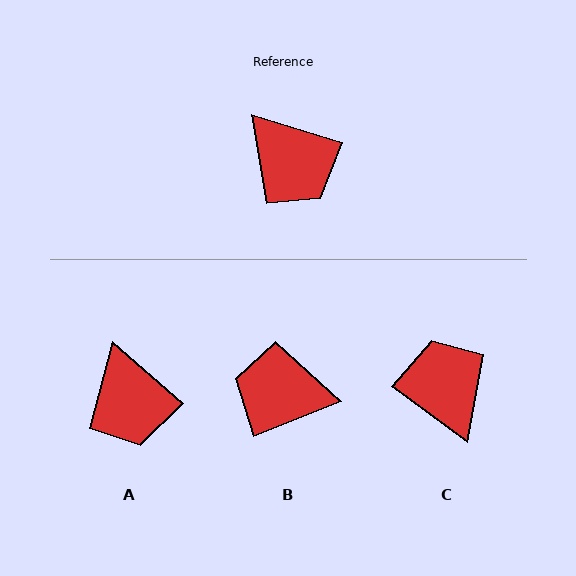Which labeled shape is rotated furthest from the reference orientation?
C, about 160 degrees away.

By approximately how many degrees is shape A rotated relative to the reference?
Approximately 24 degrees clockwise.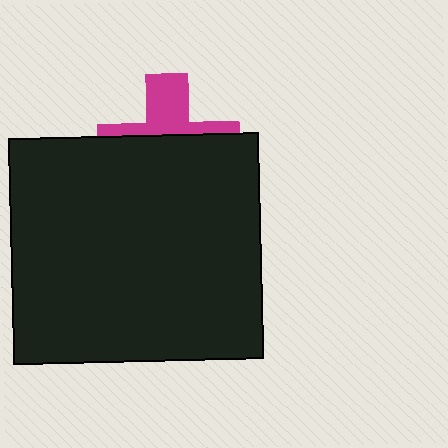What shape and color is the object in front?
The object in front is a black rectangle.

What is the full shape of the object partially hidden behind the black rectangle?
The partially hidden object is a magenta cross.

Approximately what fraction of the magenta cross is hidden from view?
Roughly 64% of the magenta cross is hidden behind the black rectangle.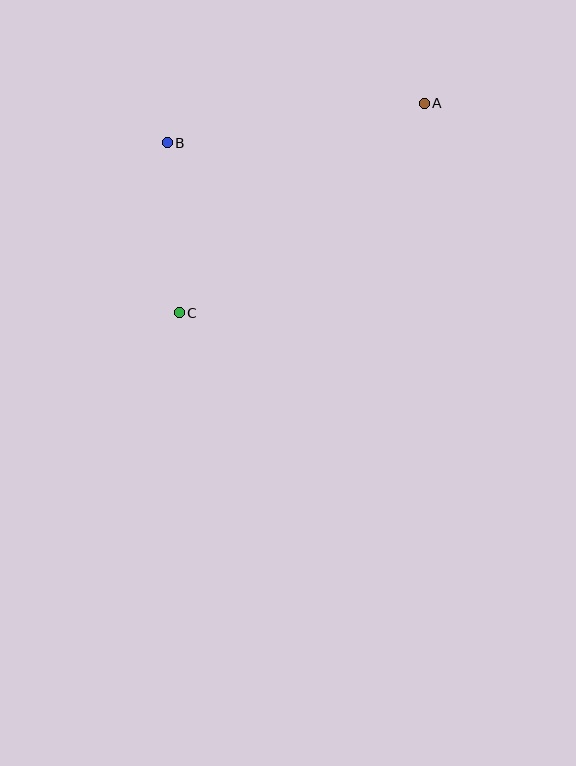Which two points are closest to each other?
Points B and C are closest to each other.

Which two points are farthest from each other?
Points A and C are farthest from each other.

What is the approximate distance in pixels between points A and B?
The distance between A and B is approximately 260 pixels.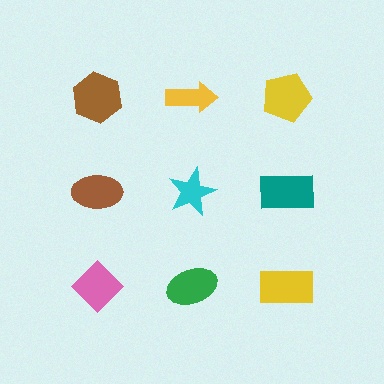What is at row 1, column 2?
A yellow arrow.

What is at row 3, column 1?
A pink diamond.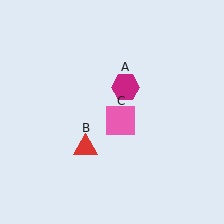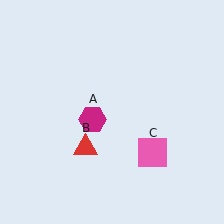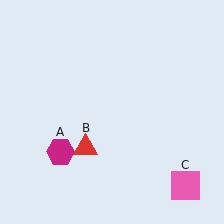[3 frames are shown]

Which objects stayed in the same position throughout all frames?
Red triangle (object B) remained stationary.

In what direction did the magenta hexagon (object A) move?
The magenta hexagon (object A) moved down and to the left.